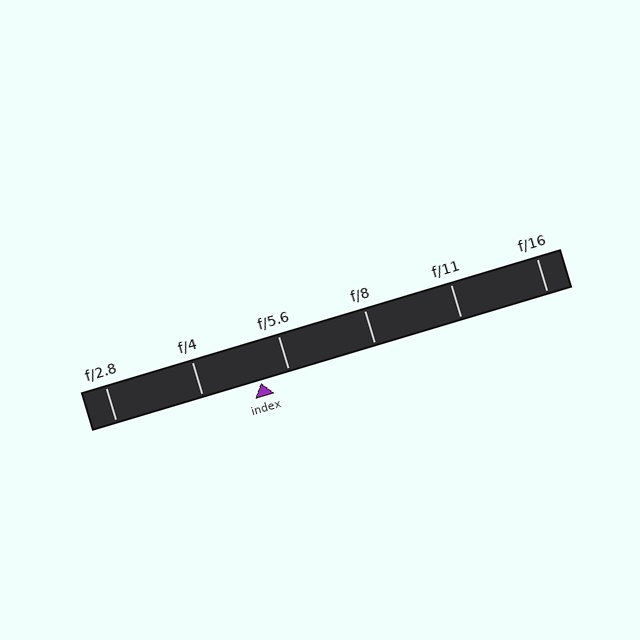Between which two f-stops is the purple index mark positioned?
The index mark is between f/4 and f/5.6.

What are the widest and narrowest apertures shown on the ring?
The widest aperture shown is f/2.8 and the narrowest is f/16.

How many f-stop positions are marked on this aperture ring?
There are 6 f-stop positions marked.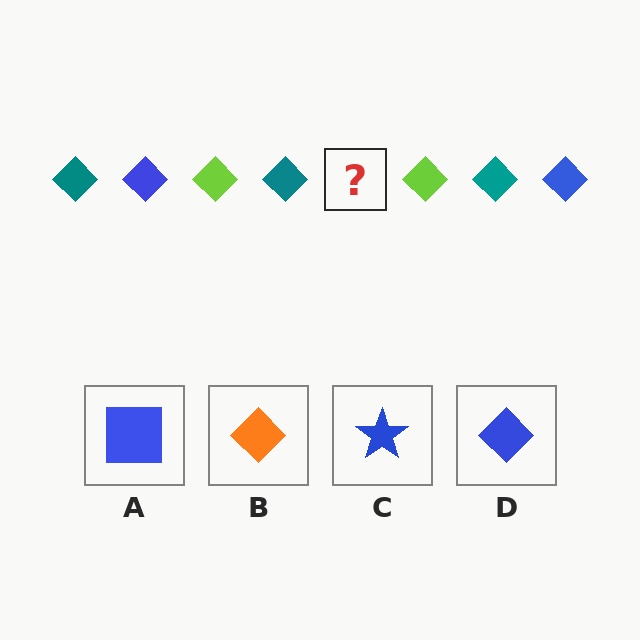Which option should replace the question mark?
Option D.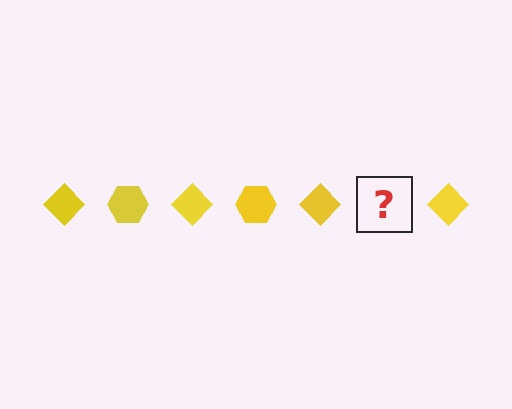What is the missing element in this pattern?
The missing element is a yellow hexagon.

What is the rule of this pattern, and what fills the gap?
The rule is that the pattern cycles through diamond, hexagon shapes in yellow. The gap should be filled with a yellow hexagon.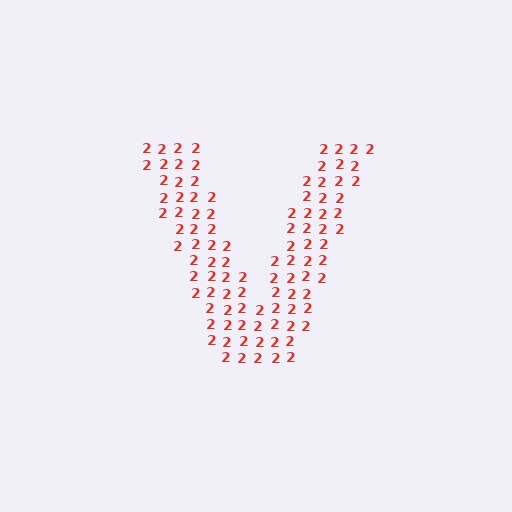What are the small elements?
The small elements are digit 2's.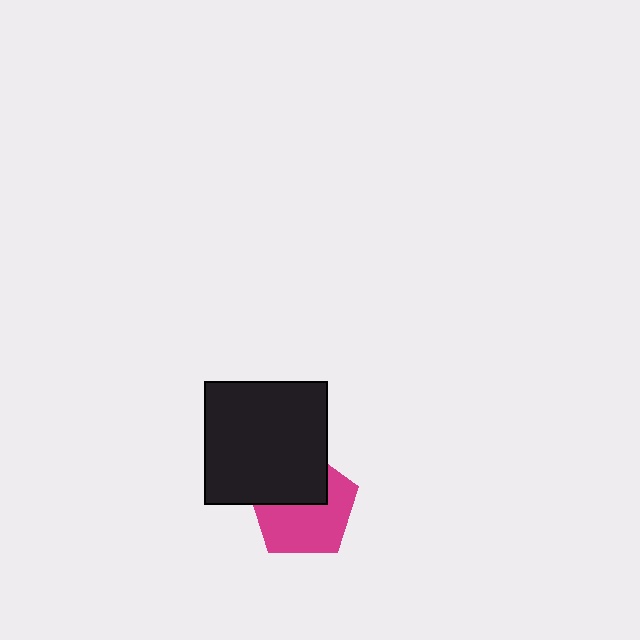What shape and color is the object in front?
The object in front is a black square.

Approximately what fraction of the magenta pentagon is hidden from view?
Roughly 40% of the magenta pentagon is hidden behind the black square.